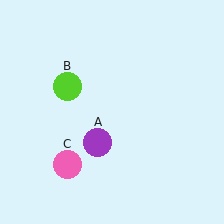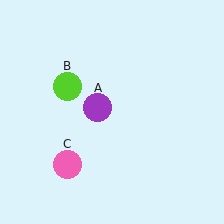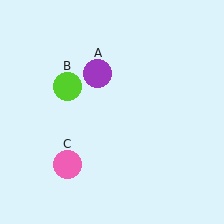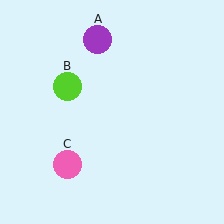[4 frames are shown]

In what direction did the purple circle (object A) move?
The purple circle (object A) moved up.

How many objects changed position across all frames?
1 object changed position: purple circle (object A).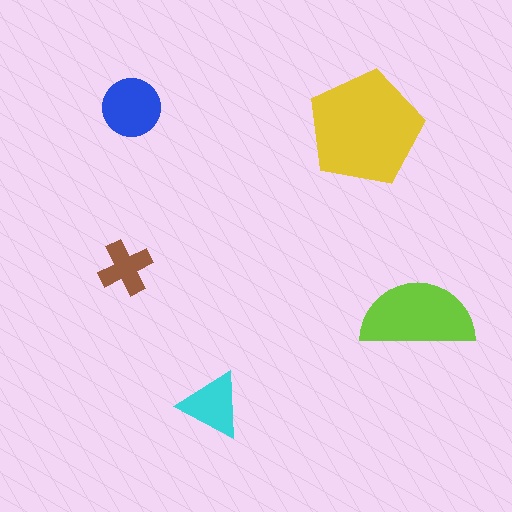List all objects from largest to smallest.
The yellow pentagon, the lime semicircle, the blue circle, the cyan triangle, the brown cross.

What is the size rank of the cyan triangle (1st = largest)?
4th.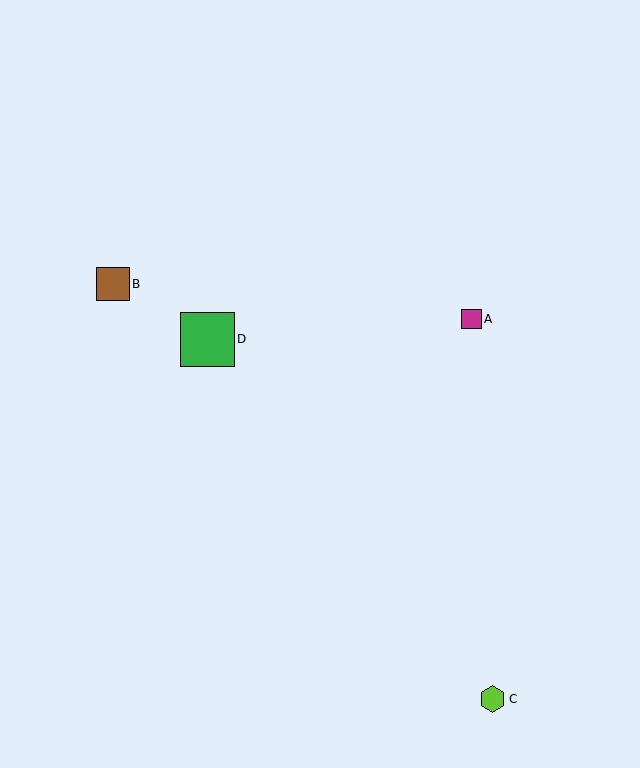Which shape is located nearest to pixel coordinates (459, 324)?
The magenta square (labeled A) at (472, 319) is nearest to that location.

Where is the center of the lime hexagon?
The center of the lime hexagon is at (493, 699).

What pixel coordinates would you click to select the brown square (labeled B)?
Click at (113, 284) to select the brown square B.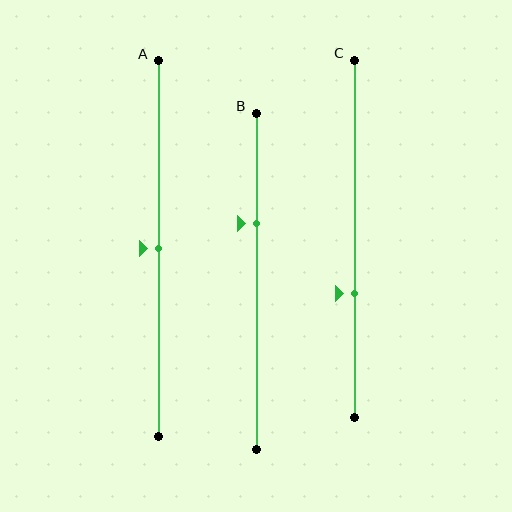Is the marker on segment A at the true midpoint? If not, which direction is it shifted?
Yes, the marker on segment A is at the true midpoint.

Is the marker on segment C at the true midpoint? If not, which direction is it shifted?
No, the marker on segment C is shifted downward by about 15% of the segment length.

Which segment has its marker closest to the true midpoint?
Segment A has its marker closest to the true midpoint.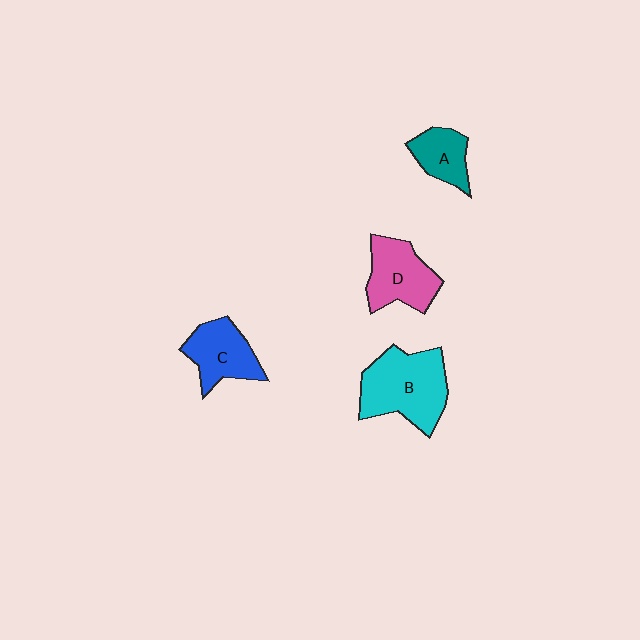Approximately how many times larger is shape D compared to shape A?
Approximately 1.5 times.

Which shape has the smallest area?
Shape A (teal).